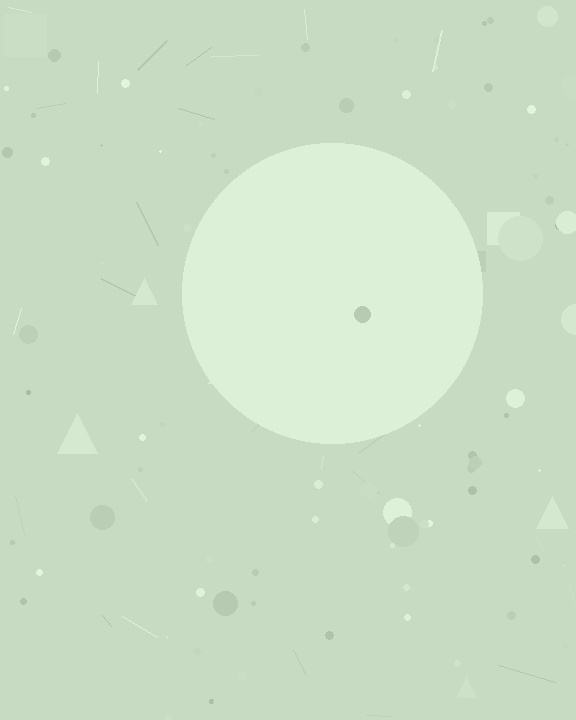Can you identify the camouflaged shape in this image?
The camouflaged shape is a circle.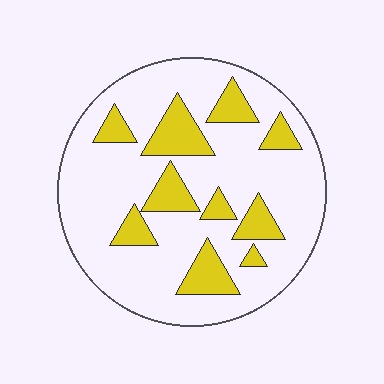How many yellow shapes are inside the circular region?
10.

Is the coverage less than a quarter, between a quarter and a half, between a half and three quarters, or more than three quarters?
Less than a quarter.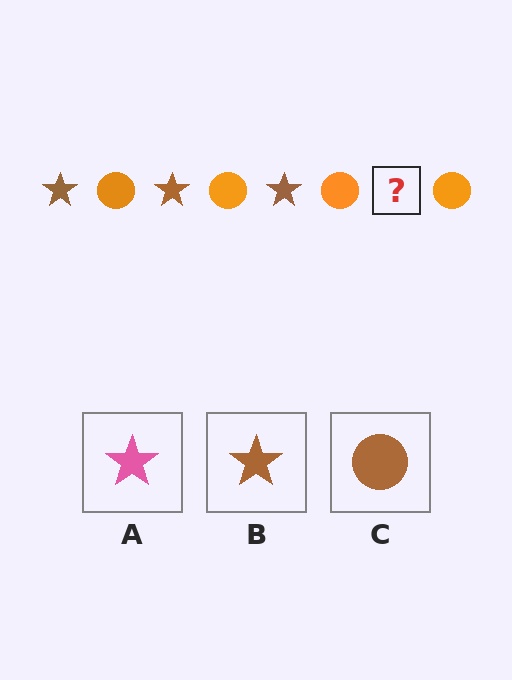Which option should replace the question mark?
Option B.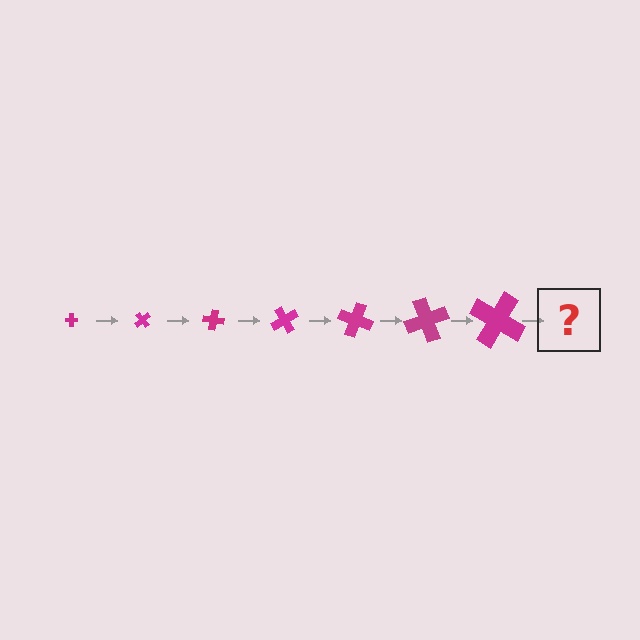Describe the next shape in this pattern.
It should be a cross, larger than the previous one and rotated 350 degrees from the start.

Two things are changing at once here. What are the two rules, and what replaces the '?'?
The two rules are that the cross grows larger each step and it rotates 50 degrees each step. The '?' should be a cross, larger than the previous one and rotated 350 degrees from the start.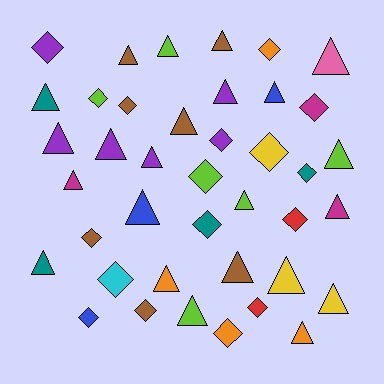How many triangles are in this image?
There are 23 triangles.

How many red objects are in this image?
There are 2 red objects.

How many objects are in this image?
There are 40 objects.